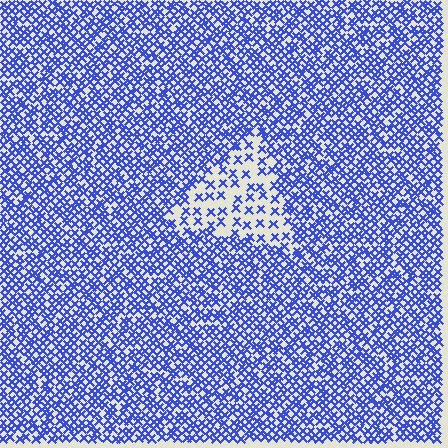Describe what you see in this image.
The image contains small blue elements arranged at two different densities. A triangle-shaped region is visible where the elements are less densely packed than the surrounding area.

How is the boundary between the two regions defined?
The boundary is defined by a change in element density (approximately 2.6x ratio). All elements are the same color, size, and shape.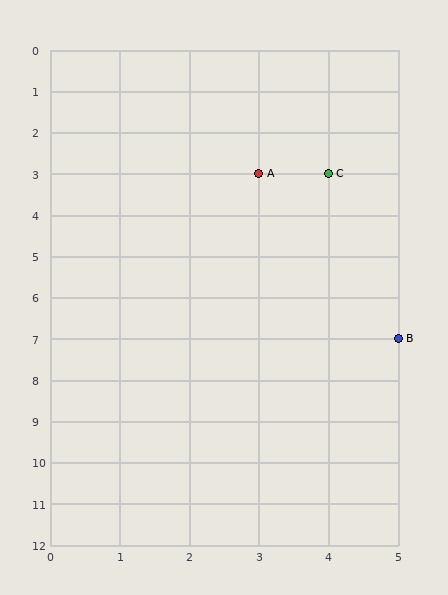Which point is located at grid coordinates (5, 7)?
Point B is at (5, 7).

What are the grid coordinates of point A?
Point A is at grid coordinates (3, 3).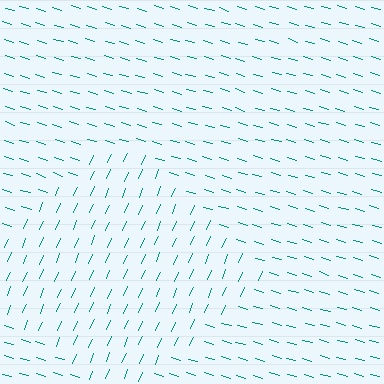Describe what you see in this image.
The image is filled with small teal line segments. A diamond region in the image has lines oriented differently from the surrounding lines, creating a visible texture boundary.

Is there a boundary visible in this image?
Yes, there is a texture boundary formed by a change in line orientation.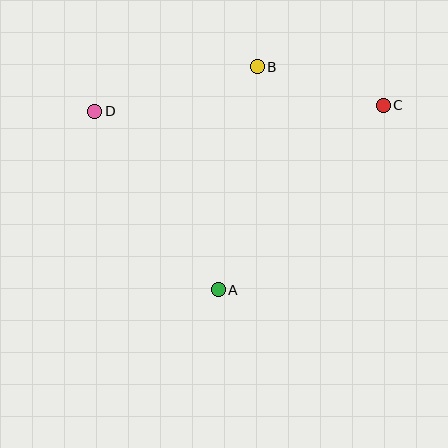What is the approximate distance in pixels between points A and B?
The distance between A and B is approximately 226 pixels.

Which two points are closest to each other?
Points B and C are closest to each other.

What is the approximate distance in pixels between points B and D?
The distance between B and D is approximately 168 pixels.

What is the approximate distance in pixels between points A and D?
The distance between A and D is approximately 217 pixels.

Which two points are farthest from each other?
Points C and D are farthest from each other.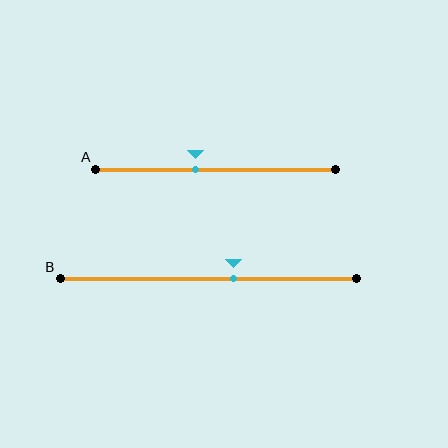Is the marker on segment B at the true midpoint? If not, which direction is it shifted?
No, the marker on segment B is shifted to the right by about 9% of the segment length.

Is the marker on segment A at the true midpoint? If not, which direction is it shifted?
No, the marker on segment A is shifted to the left by about 8% of the segment length.